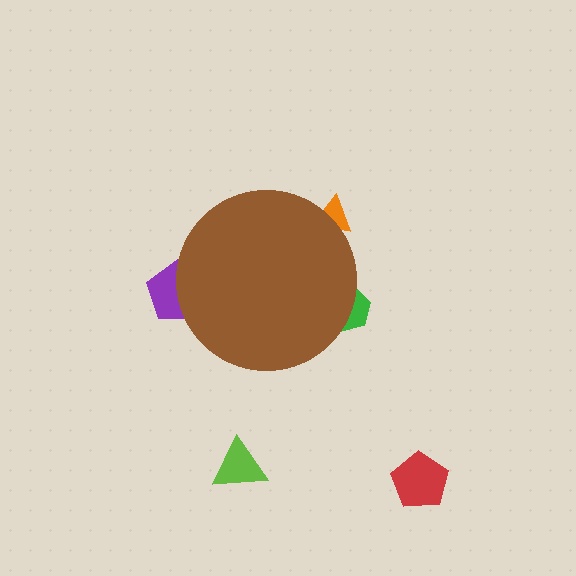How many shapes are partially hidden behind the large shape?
3 shapes are partially hidden.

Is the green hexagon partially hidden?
Yes, the green hexagon is partially hidden behind the brown circle.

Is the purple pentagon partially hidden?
Yes, the purple pentagon is partially hidden behind the brown circle.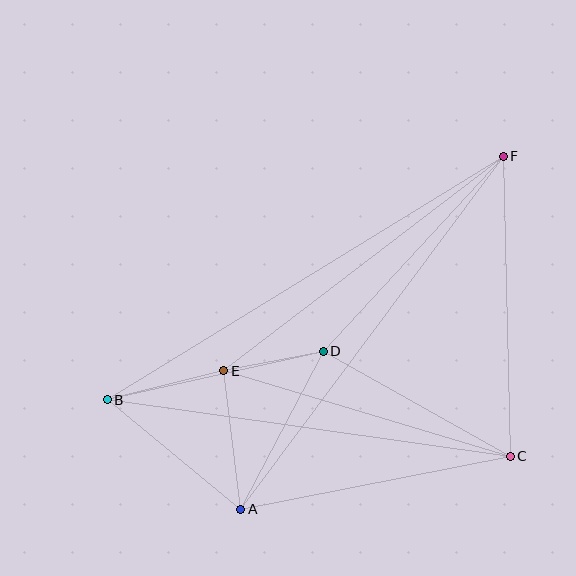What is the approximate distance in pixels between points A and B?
The distance between A and B is approximately 173 pixels.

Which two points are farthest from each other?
Points B and F are farthest from each other.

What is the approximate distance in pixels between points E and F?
The distance between E and F is approximately 353 pixels.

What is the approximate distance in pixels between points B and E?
The distance between B and E is approximately 120 pixels.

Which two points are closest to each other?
Points D and E are closest to each other.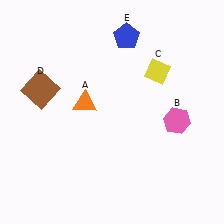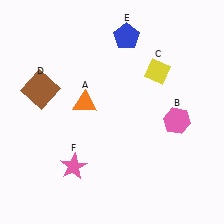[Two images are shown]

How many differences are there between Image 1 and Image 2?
There is 1 difference between the two images.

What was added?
A pink star (F) was added in Image 2.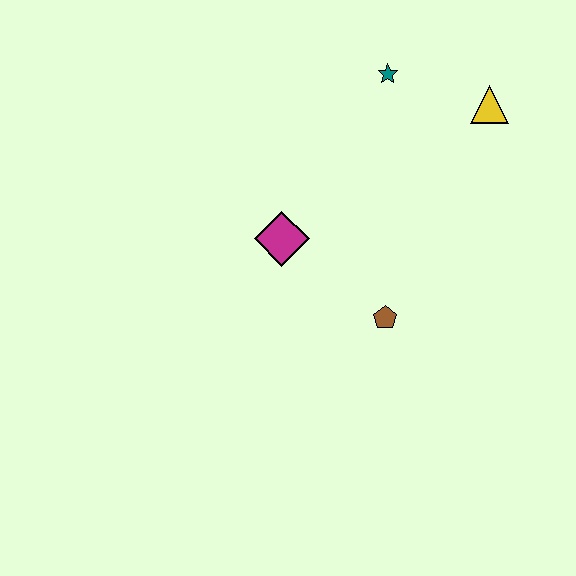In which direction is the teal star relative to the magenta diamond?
The teal star is above the magenta diamond.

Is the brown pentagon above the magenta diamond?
No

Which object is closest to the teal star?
The yellow triangle is closest to the teal star.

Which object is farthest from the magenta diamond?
The yellow triangle is farthest from the magenta diamond.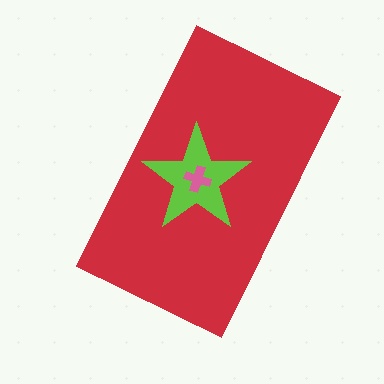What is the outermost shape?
The red rectangle.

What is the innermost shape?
The pink cross.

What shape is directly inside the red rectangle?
The lime star.